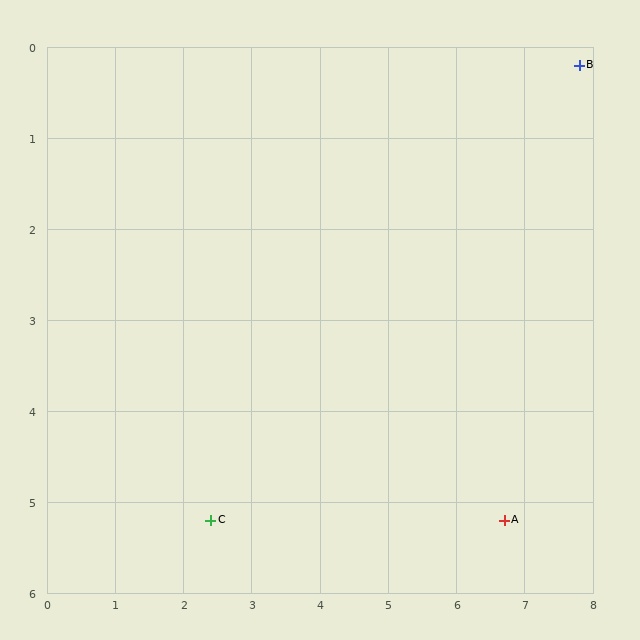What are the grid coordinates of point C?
Point C is at approximately (2.4, 5.2).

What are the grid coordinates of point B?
Point B is at approximately (7.8, 0.2).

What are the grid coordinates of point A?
Point A is at approximately (6.7, 5.2).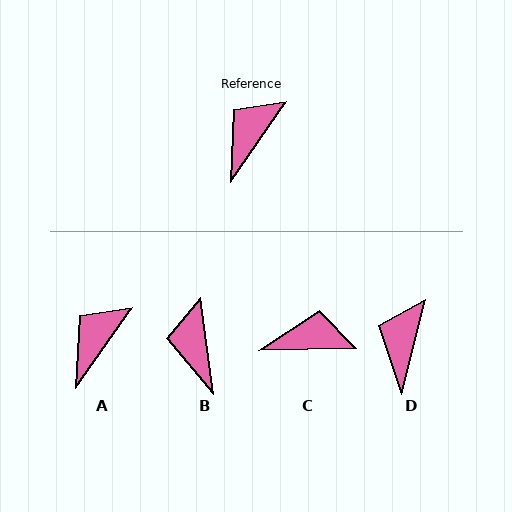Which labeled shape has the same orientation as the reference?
A.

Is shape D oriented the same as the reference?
No, it is off by about 21 degrees.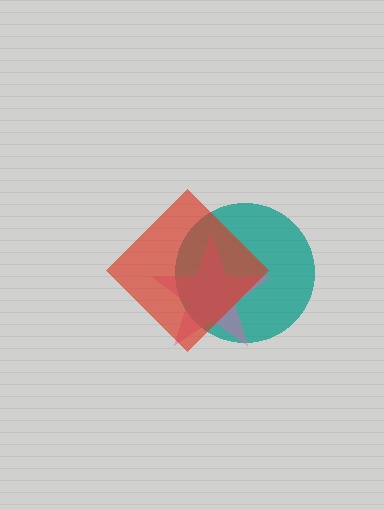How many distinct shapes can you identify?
There are 3 distinct shapes: a teal circle, a pink star, a red diamond.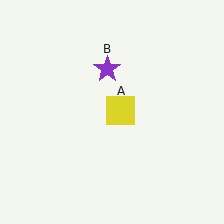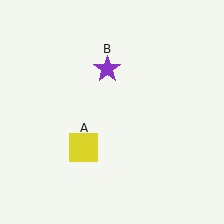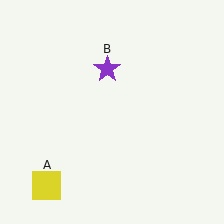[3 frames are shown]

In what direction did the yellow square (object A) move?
The yellow square (object A) moved down and to the left.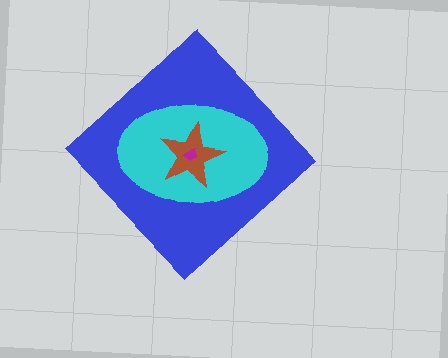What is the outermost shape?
The blue diamond.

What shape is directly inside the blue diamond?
The cyan ellipse.